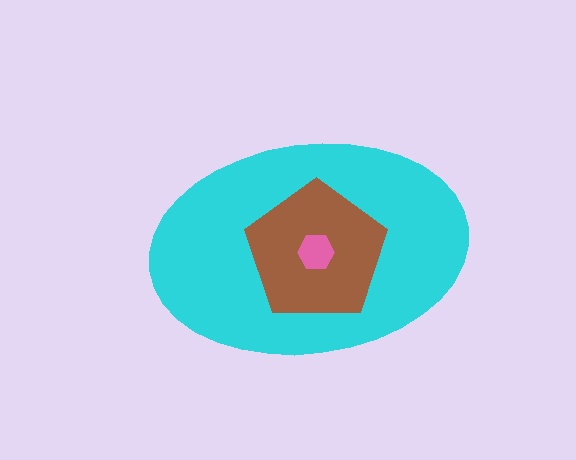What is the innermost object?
The pink hexagon.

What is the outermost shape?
The cyan ellipse.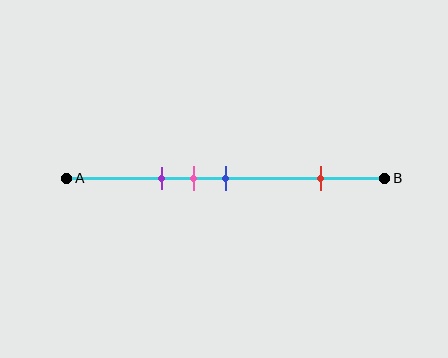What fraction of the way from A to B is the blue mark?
The blue mark is approximately 50% (0.5) of the way from A to B.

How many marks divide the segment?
There are 4 marks dividing the segment.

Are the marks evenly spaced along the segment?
No, the marks are not evenly spaced.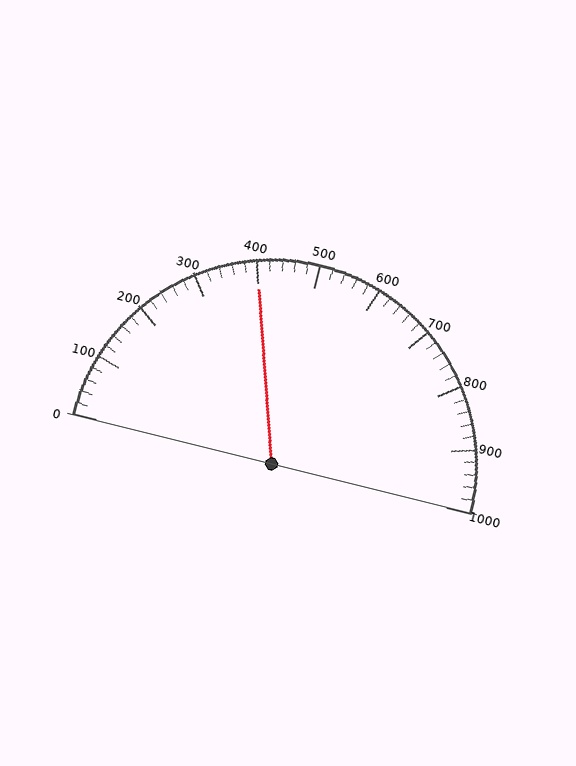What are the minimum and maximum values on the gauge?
The gauge ranges from 0 to 1000.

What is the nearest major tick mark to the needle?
The nearest major tick mark is 400.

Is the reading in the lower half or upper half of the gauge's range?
The reading is in the lower half of the range (0 to 1000).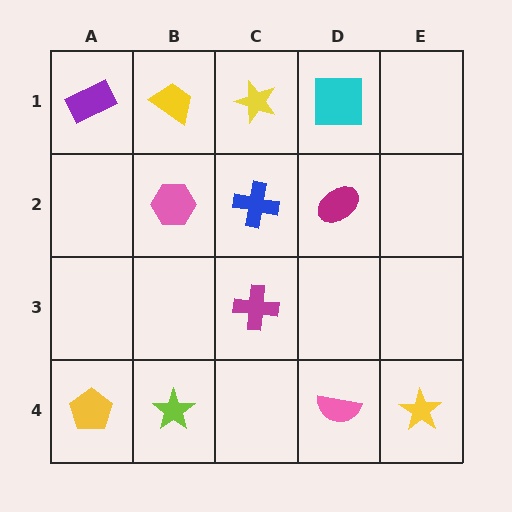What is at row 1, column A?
A purple rectangle.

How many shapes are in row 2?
3 shapes.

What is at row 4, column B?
A lime star.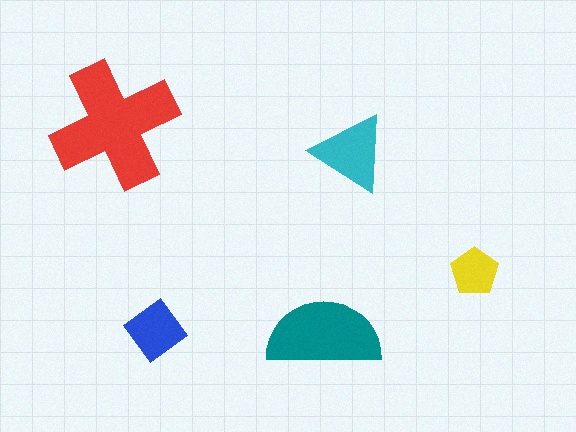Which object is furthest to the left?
The red cross is leftmost.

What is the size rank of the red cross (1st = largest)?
1st.